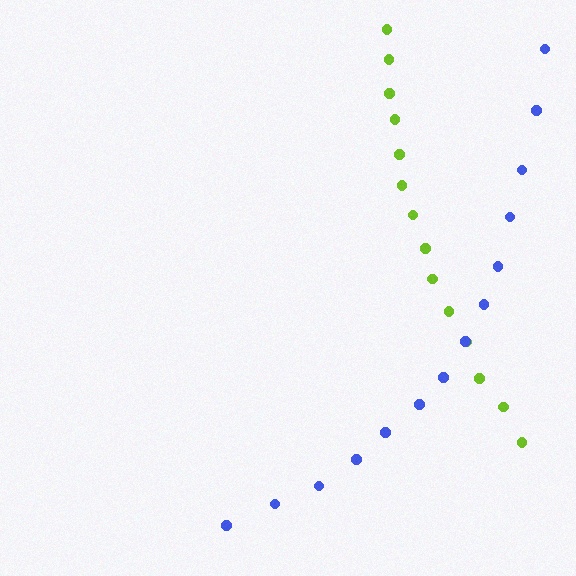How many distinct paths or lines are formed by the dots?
There are 2 distinct paths.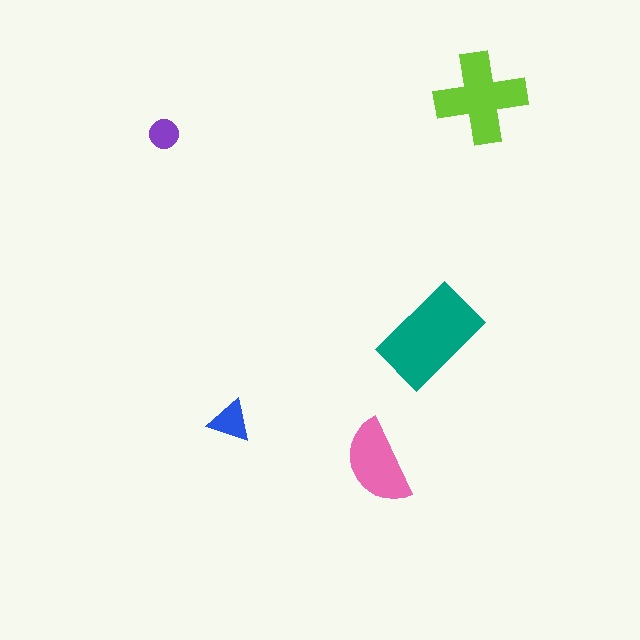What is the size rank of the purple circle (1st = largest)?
5th.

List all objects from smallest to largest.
The purple circle, the blue triangle, the pink semicircle, the lime cross, the teal rectangle.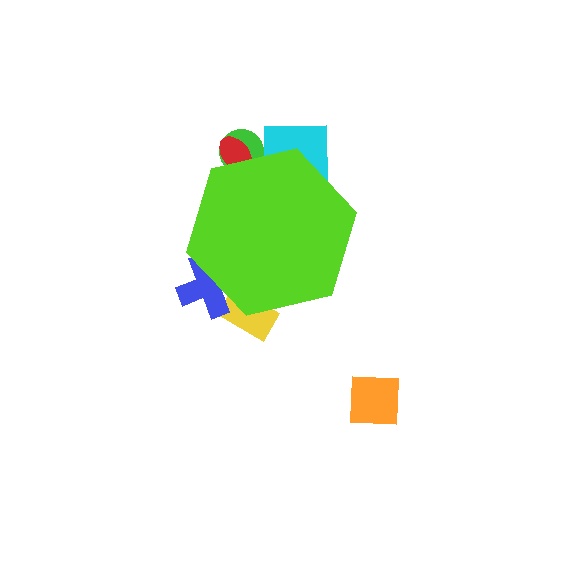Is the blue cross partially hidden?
Yes, the blue cross is partially hidden behind the lime hexagon.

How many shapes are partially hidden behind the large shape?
5 shapes are partially hidden.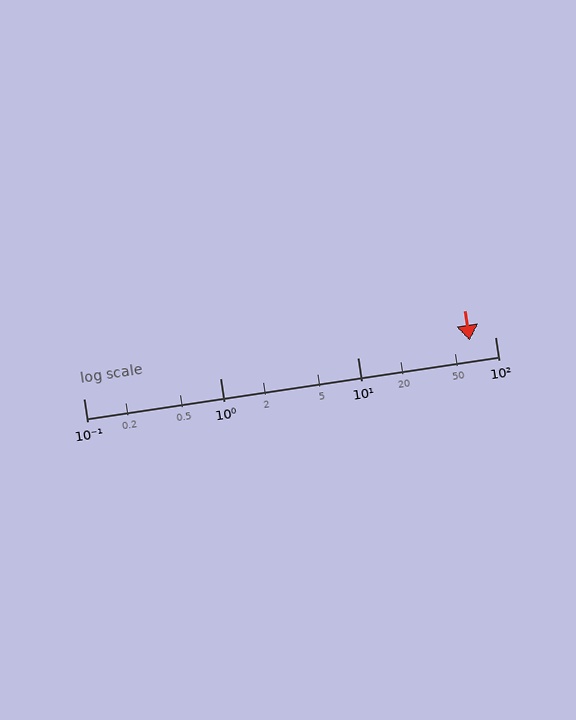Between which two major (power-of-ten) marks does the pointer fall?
The pointer is between 10 and 100.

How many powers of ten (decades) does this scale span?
The scale spans 3 decades, from 0.1 to 100.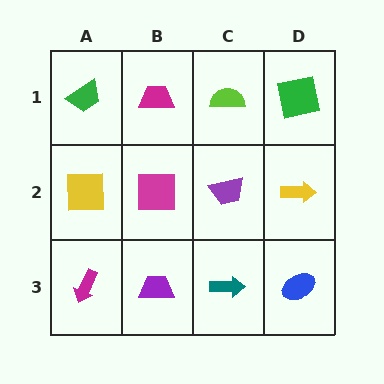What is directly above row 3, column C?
A purple trapezoid.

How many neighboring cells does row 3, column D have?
2.